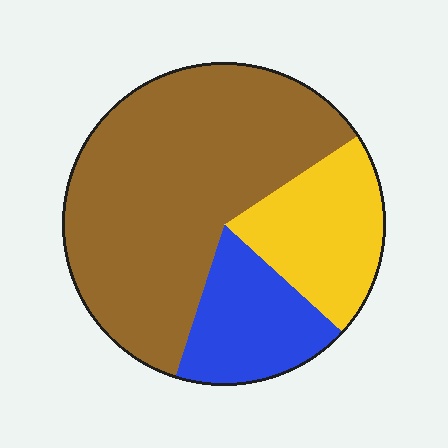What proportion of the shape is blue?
Blue covers about 20% of the shape.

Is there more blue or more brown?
Brown.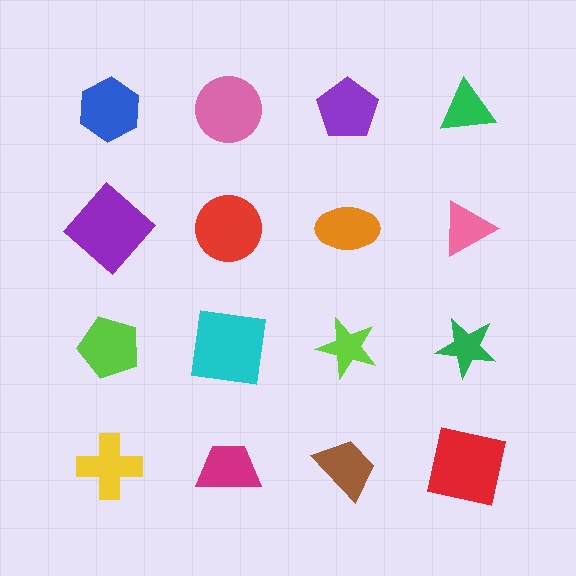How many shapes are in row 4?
4 shapes.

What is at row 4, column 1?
A yellow cross.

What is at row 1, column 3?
A purple pentagon.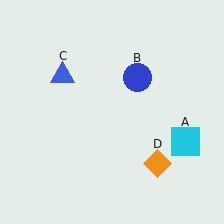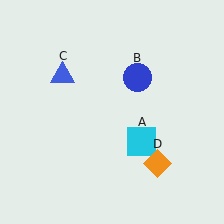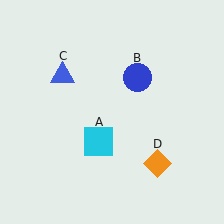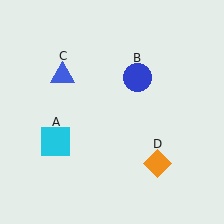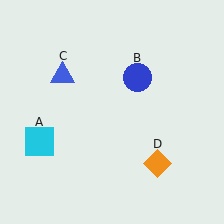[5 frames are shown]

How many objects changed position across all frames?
1 object changed position: cyan square (object A).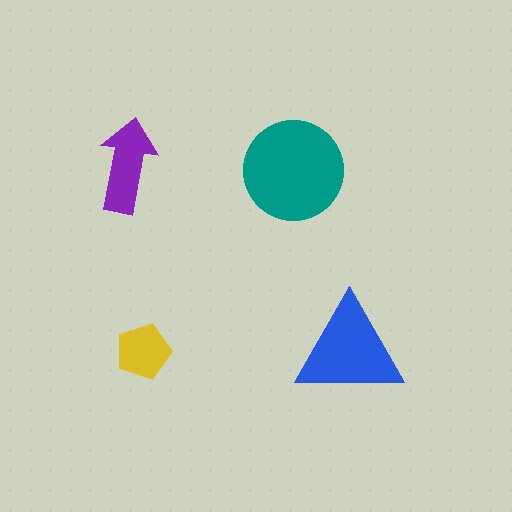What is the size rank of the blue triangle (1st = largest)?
2nd.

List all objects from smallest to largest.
The yellow pentagon, the purple arrow, the blue triangle, the teal circle.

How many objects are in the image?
There are 4 objects in the image.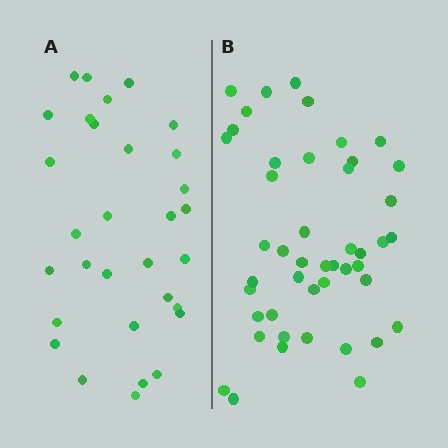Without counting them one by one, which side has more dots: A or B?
Region B (the right region) has more dots.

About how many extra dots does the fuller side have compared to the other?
Region B has approximately 15 more dots than region A.